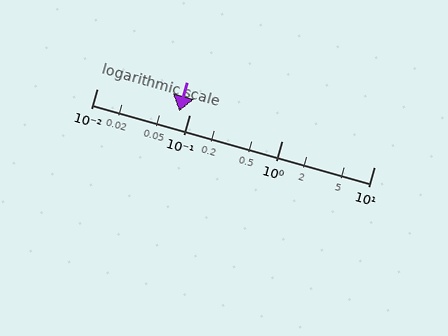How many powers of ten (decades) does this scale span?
The scale spans 3 decades, from 0.01 to 10.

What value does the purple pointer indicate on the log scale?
The pointer indicates approximately 0.078.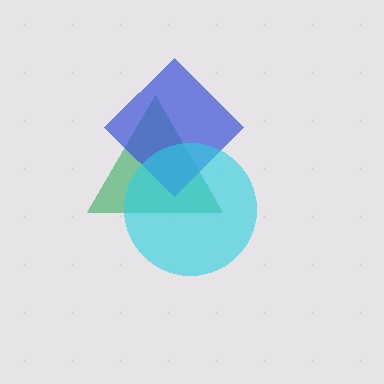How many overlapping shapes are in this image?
There are 3 overlapping shapes in the image.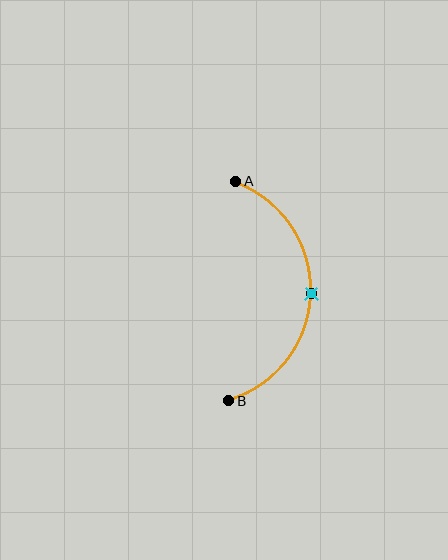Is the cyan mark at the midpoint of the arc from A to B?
Yes. The cyan mark lies on the arc at equal arc-length from both A and B — it is the arc midpoint.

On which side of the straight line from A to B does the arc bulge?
The arc bulges to the right of the straight line connecting A and B.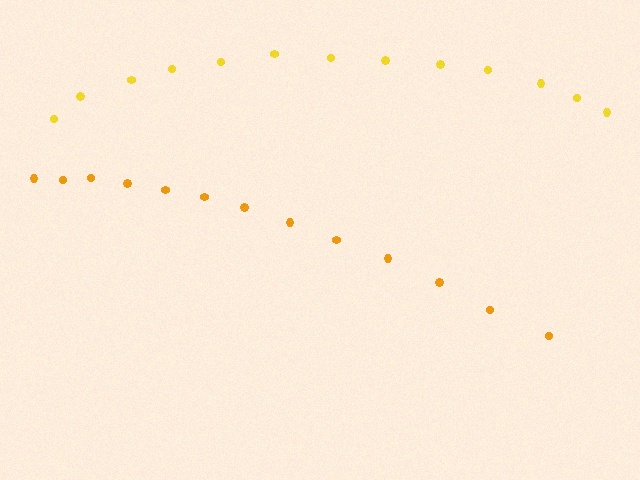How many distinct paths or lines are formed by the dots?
There are 2 distinct paths.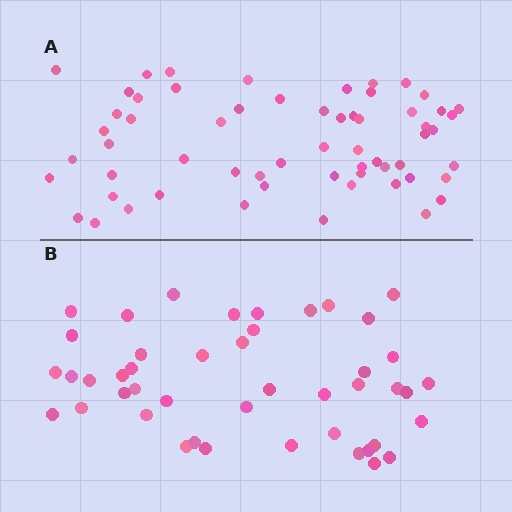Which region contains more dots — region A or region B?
Region A (the top region) has more dots.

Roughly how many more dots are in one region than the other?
Region A has approximately 15 more dots than region B.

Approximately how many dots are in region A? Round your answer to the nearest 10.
About 60 dots.